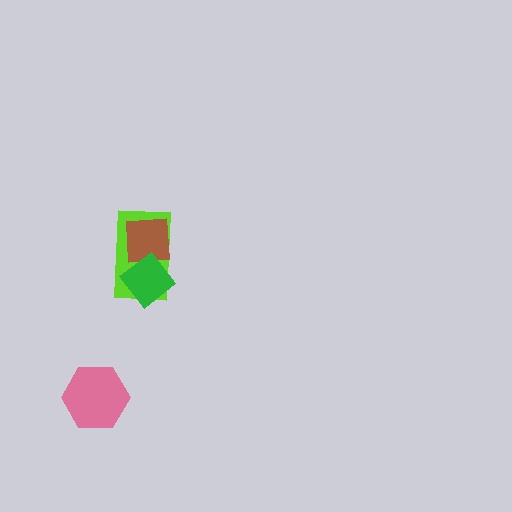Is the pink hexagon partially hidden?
No, no other shape covers it.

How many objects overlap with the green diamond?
2 objects overlap with the green diamond.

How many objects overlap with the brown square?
2 objects overlap with the brown square.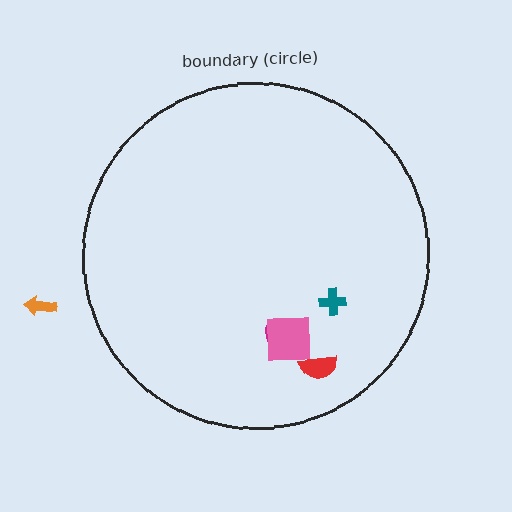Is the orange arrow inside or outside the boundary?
Outside.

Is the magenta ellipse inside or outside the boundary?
Inside.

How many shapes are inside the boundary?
4 inside, 1 outside.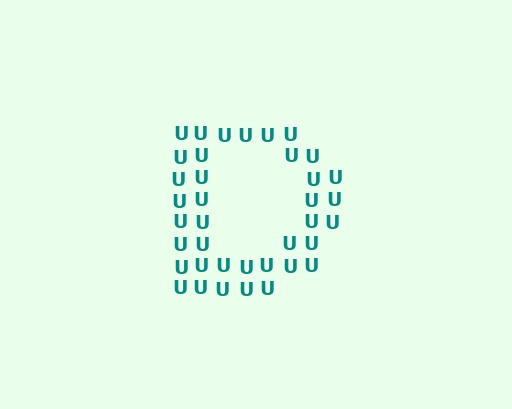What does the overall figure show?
The overall figure shows the letter D.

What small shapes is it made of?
It is made of small letter U's.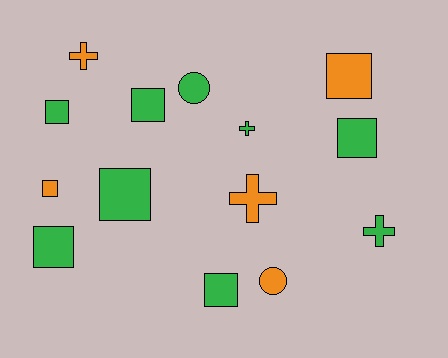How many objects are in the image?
There are 14 objects.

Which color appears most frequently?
Green, with 9 objects.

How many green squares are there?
There are 6 green squares.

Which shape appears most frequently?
Square, with 8 objects.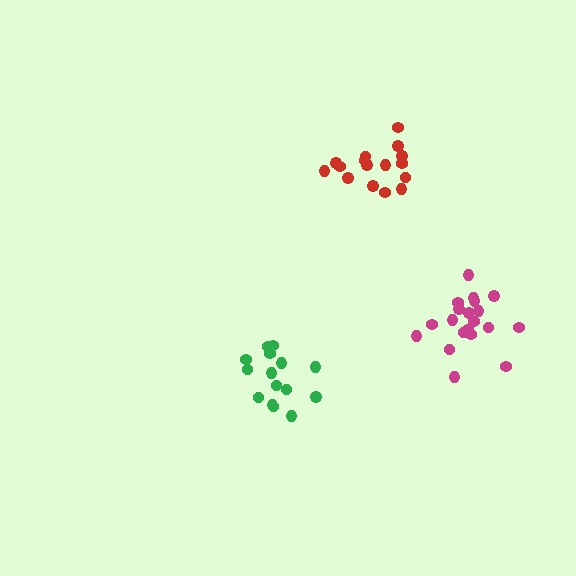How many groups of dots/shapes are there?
There are 3 groups.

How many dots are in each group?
Group 1: 15 dots, Group 2: 20 dots, Group 3: 16 dots (51 total).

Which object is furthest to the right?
The magenta cluster is rightmost.